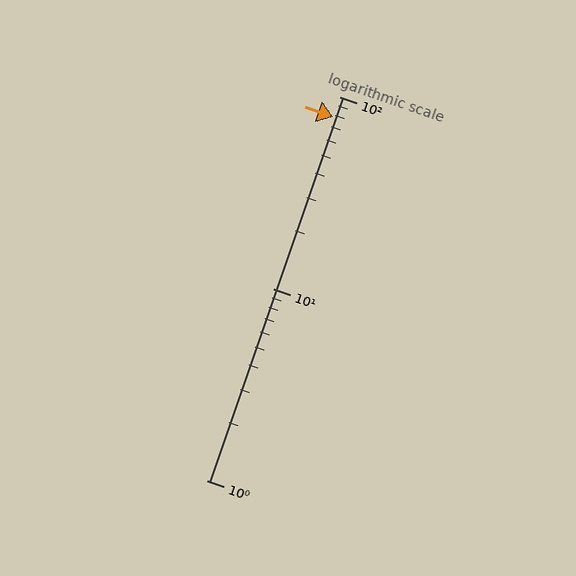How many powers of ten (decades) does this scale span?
The scale spans 2 decades, from 1 to 100.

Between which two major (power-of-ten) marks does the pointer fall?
The pointer is between 10 and 100.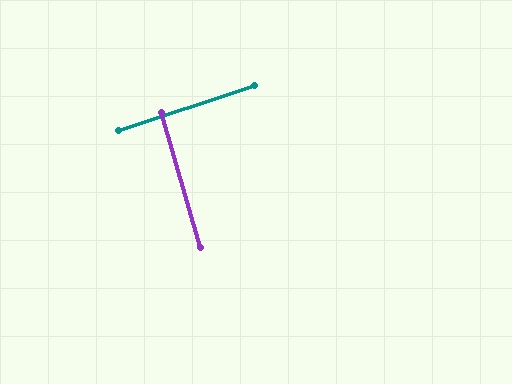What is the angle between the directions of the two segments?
Approximately 88 degrees.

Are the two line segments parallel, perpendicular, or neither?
Perpendicular — they meet at approximately 88°.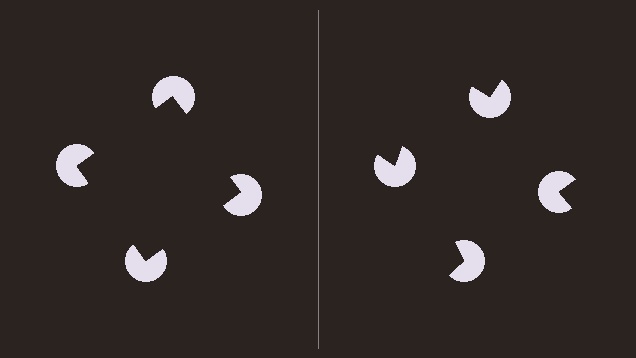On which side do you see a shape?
An illusory square appears on the left side. On the right side the wedge cuts are rotated, so no coherent shape forms.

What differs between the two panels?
The pac-man discs are positioned identically on both sides; only the wedge orientations differ. On the left they align to a square; on the right they are misaligned.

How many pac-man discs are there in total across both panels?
8 — 4 on each side.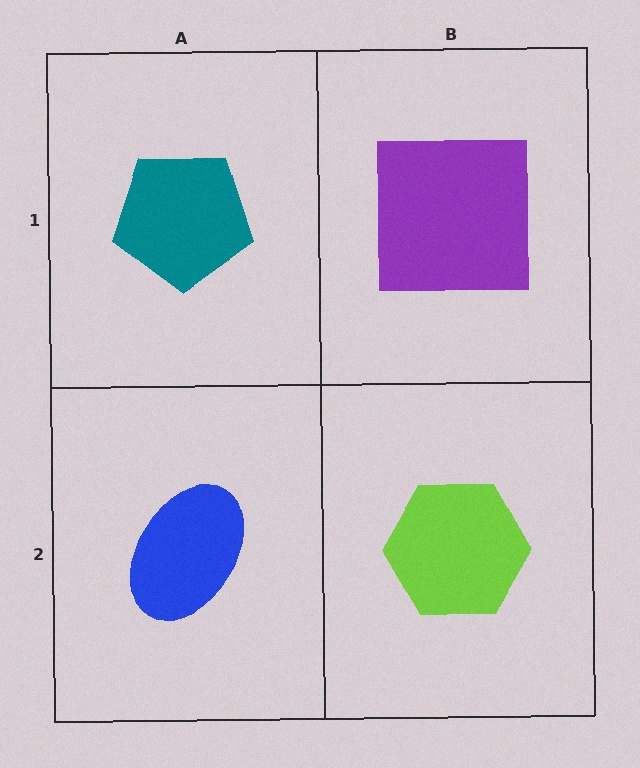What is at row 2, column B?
A lime hexagon.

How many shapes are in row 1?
2 shapes.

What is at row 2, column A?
A blue ellipse.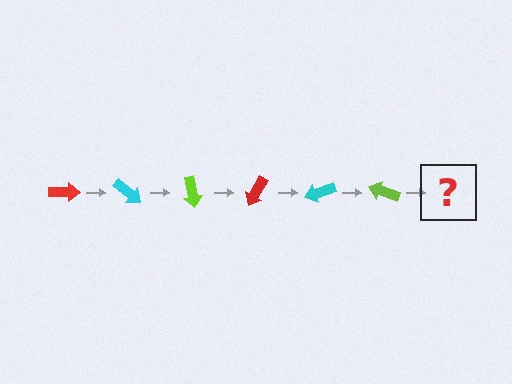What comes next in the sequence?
The next element should be a red arrow, rotated 240 degrees from the start.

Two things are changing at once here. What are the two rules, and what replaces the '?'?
The two rules are that it rotates 40 degrees each step and the color cycles through red, cyan, and lime. The '?' should be a red arrow, rotated 240 degrees from the start.